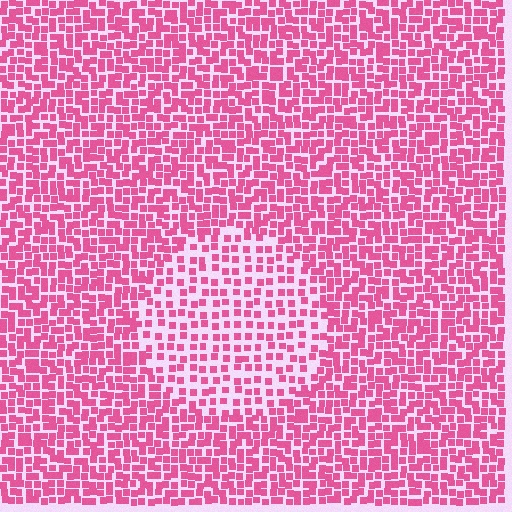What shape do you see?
I see a circle.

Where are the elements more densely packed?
The elements are more densely packed outside the circle boundary.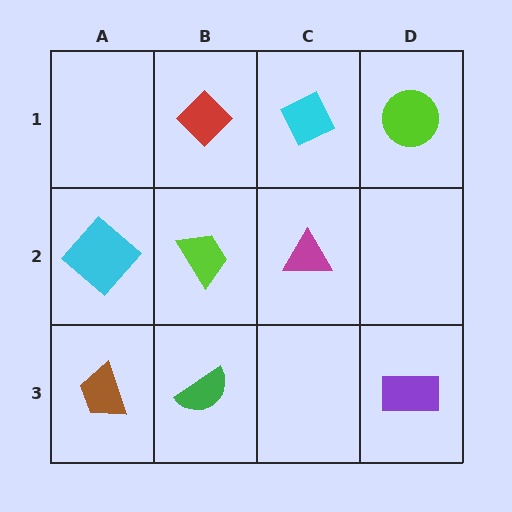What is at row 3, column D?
A purple rectangle.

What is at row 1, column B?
A red diamond.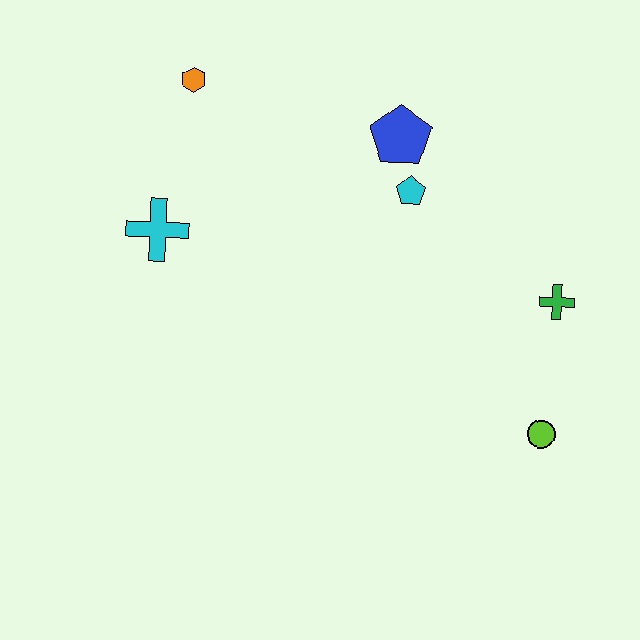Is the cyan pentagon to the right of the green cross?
No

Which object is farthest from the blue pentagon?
The lime circle is farthest from the blue pentagon.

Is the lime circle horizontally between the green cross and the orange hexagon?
Yes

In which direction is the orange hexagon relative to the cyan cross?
The orange hexagon is above the cyan cross.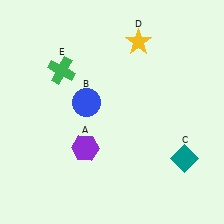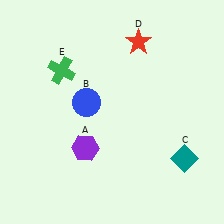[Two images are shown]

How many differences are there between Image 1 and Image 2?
There is 1 difference between the two images.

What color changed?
The star (D) changed from yellow in Image 1 to red in Image 2.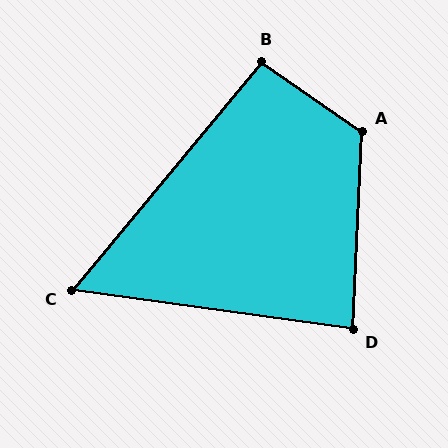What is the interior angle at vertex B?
Approximately 95 degrees (obtuse).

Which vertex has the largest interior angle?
A, at approximately 122 degrees.